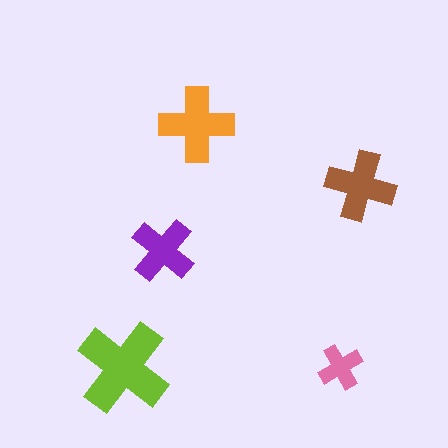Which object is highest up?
The orange cross is topmost.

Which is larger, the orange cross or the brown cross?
The orange one.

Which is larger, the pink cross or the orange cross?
The orange one.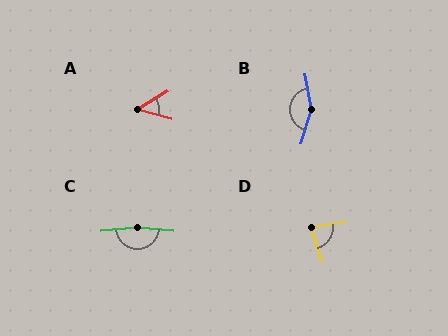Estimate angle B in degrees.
Approximately 152 degrees.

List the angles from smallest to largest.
A (46°), D (82°), B (152°), C (169°).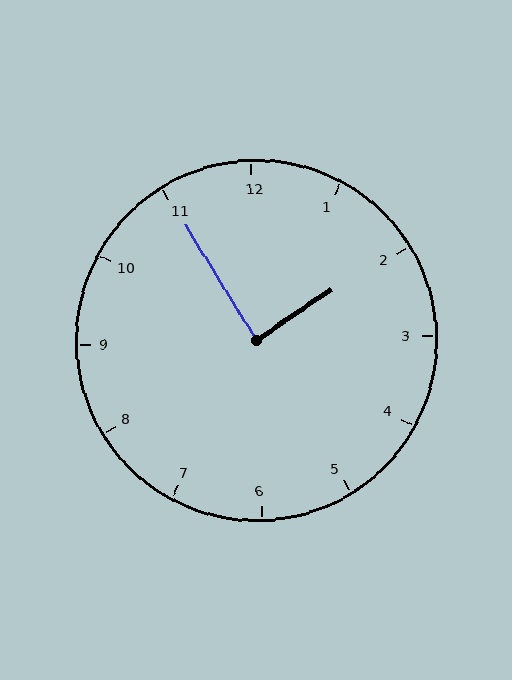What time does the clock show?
1:55.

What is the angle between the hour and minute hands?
Approximately 88 degrees.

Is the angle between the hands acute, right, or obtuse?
It is right.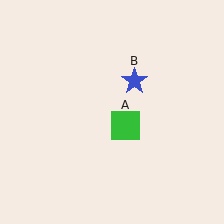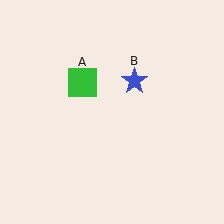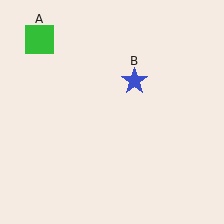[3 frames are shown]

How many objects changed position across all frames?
1 object changed position: green square (object A).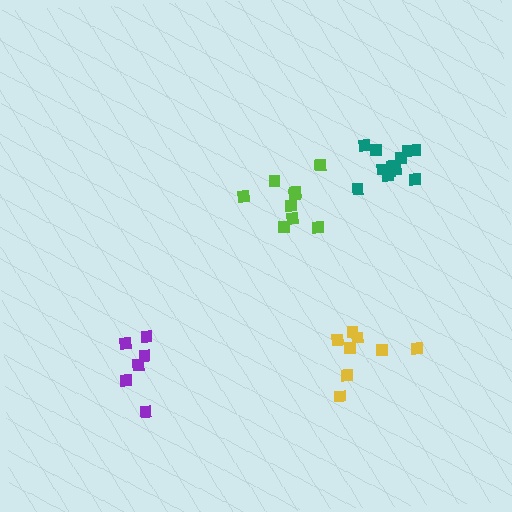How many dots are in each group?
Group 1: 9 dots, Group 2: 12 dots, Group 3: 6 dots, Group 4: 8 dots (35 total).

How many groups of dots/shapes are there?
There are 4 groups.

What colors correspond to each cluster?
The clusters are colored: lime, teal, purple, yellow.